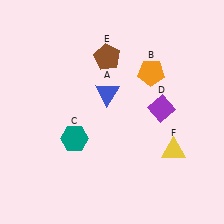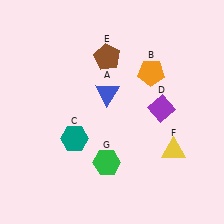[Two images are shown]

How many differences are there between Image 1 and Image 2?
There is 1 difference between the two images.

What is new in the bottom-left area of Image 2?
A green hexagon (G) was added in the bottom-left area of Image 2.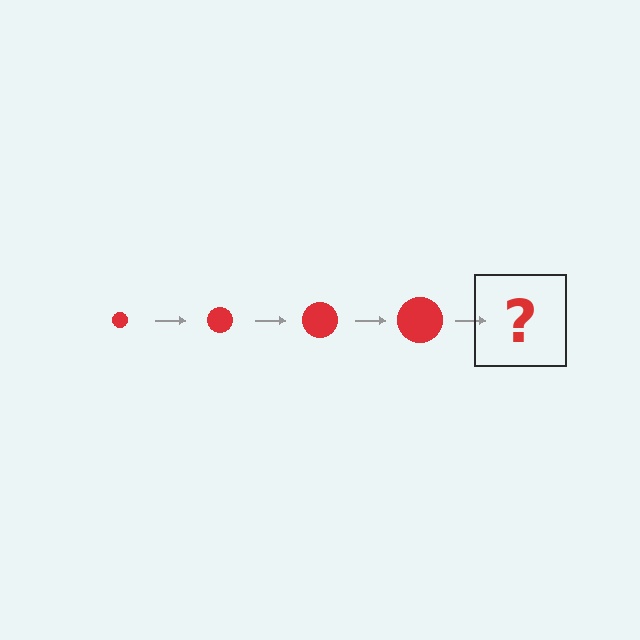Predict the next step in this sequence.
The next step is a red circle, larger than the previous one.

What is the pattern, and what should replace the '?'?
The pattern is that the circle gets progressively larger each step. The '?' should be a red circle, larger than the previous one.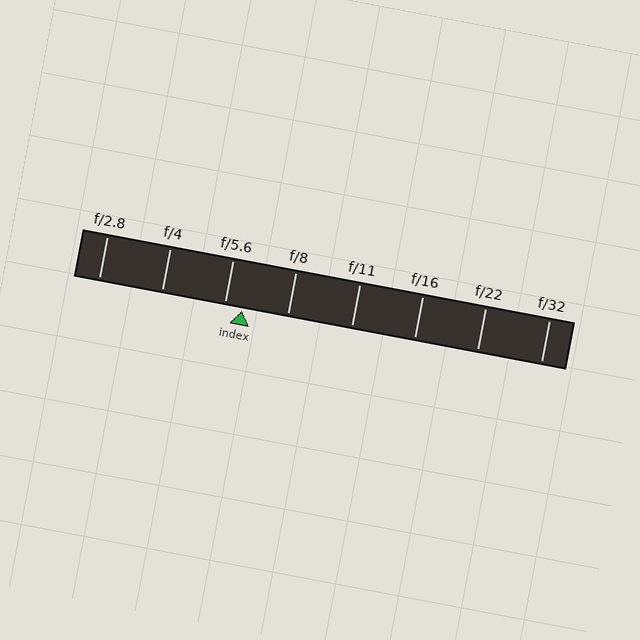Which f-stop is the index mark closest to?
The index mark is closest to f/5.6.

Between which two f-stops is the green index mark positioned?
The index mark is between f/5.6 and f/8.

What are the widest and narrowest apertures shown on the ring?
The widest aperture shown is f/2.8 and the narrowest is f/32.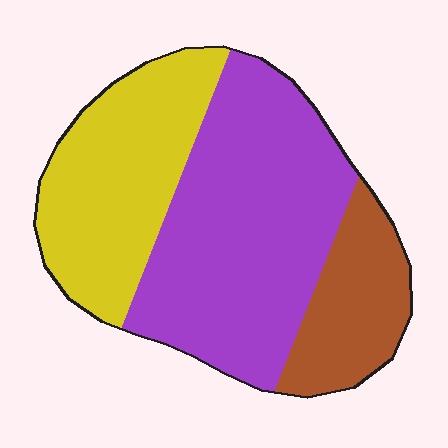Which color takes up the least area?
Brown, at roughly 20%.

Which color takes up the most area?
Purple, at roughly 50%.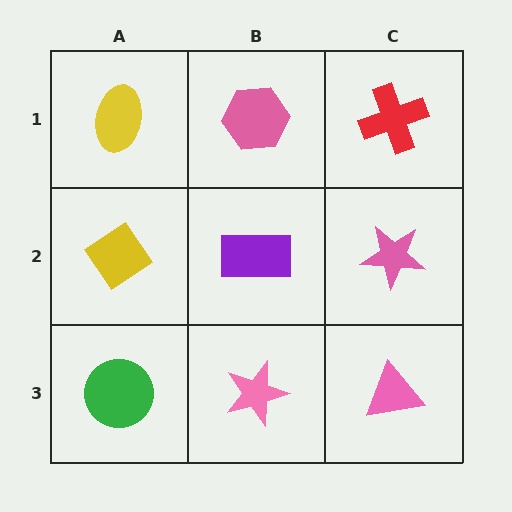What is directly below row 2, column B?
A pink star.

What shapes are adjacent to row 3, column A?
A yellow diamond (row 2, column A), a pink star (row 3, column B).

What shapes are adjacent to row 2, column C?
A red cross (row 1, column C), a pink triangle (row 3, column C), a purple rectangle (row 2, column B).